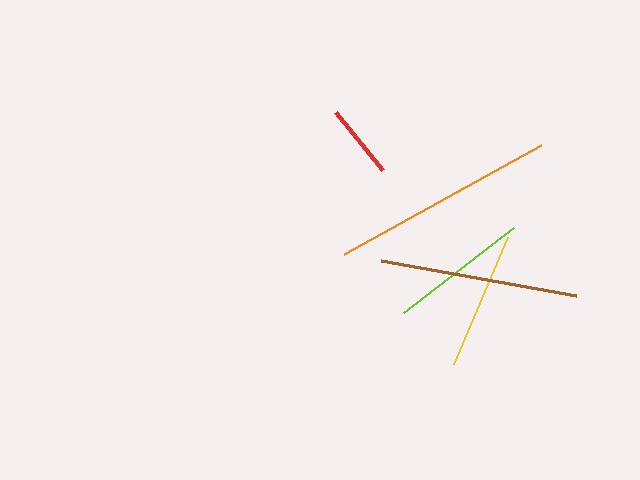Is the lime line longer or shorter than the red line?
The lime line is longer than the red line.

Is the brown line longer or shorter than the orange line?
The orange line is longer than the brown line.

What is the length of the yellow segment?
The yellow segment is approximately 138 pixels long.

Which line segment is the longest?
The orange line is the longest at approximately 225 pixels.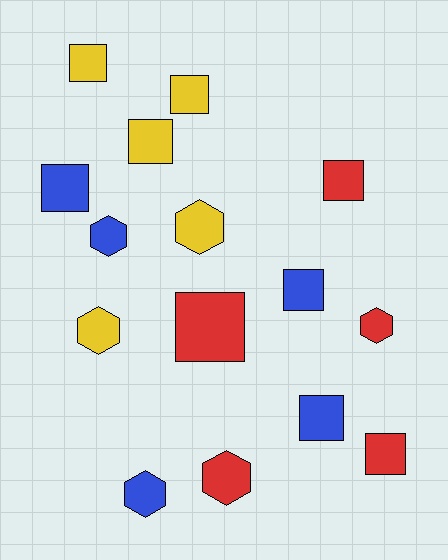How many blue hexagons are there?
There are 2 blue hexagons.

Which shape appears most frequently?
Square, with 9 objects.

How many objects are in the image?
There are 15 objects.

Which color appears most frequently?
Blue, with 5 objects.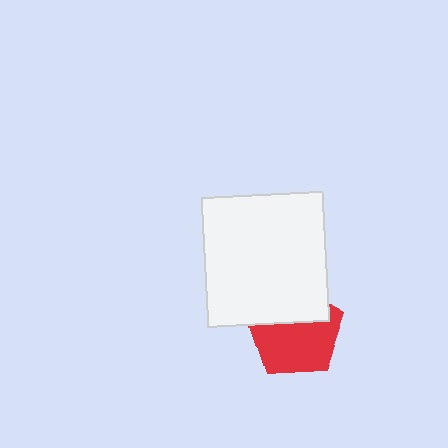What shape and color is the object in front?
The object in front is a white rectangle.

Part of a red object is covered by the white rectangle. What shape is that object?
It is a pentagon.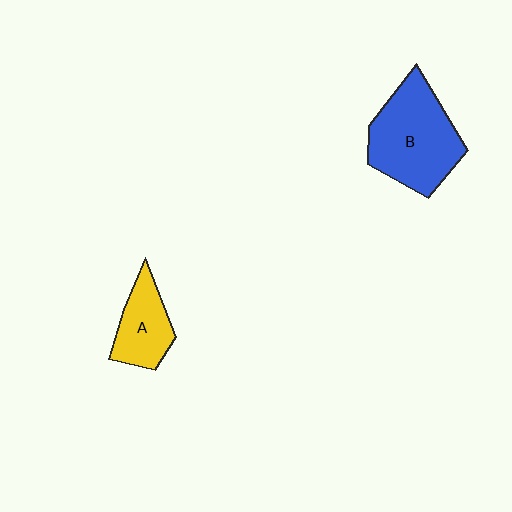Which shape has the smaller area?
Shape A (yellow).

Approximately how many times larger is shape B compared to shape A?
Approximately 1.9 times.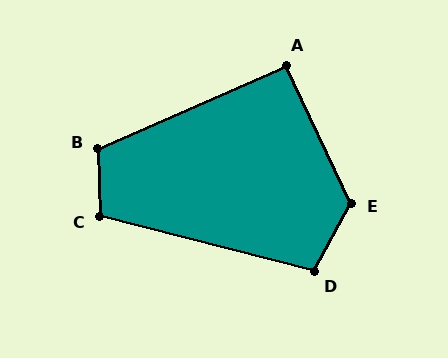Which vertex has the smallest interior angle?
A, at approximately 91 degrees.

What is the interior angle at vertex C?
Approximately 106 degrees (obtuse).